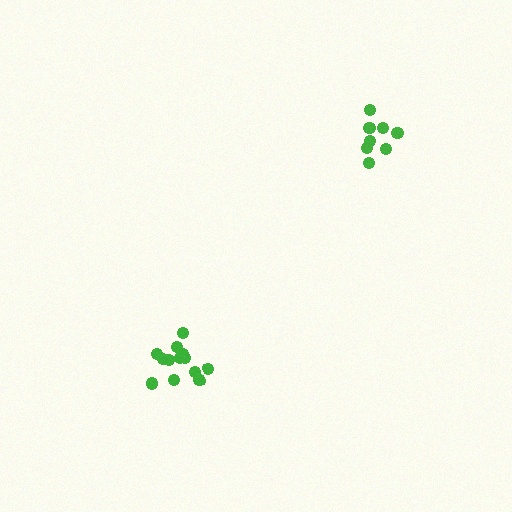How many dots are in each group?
Group 1: 8 dots, Group 2: 13 dots (21 total).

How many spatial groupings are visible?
There are 2 spatial groupings.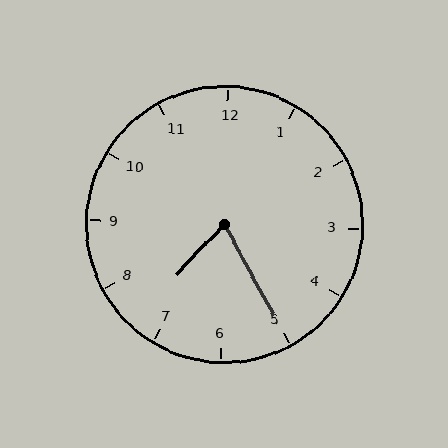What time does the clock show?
7:25.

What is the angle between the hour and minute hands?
Approximately 72 degrees.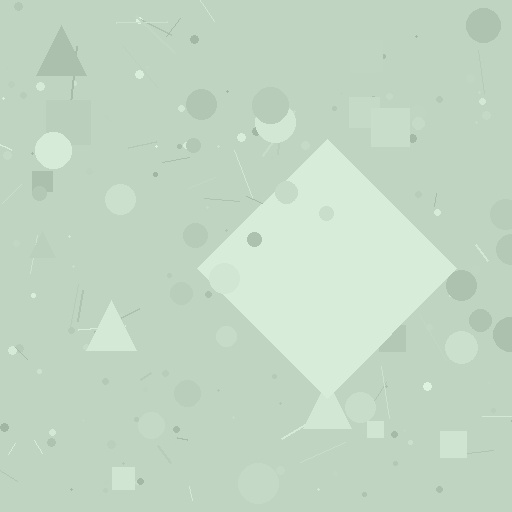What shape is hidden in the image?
A diamond is hidden in the image.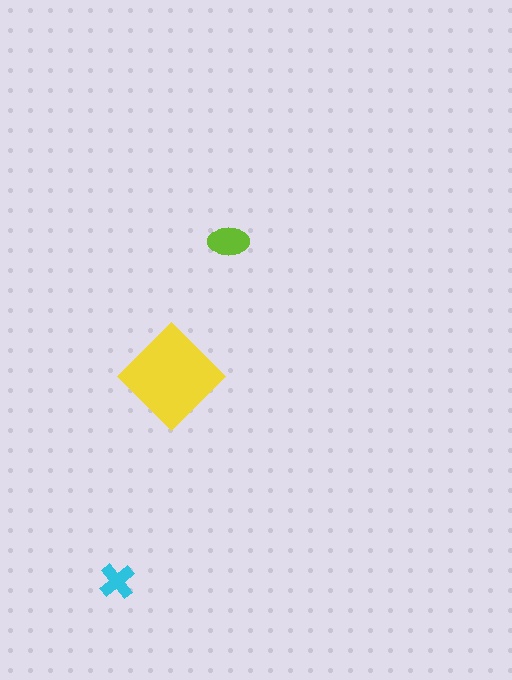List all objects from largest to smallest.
The yellow diamond, the lime ellipse, the cyan cross.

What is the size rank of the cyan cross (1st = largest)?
3rd.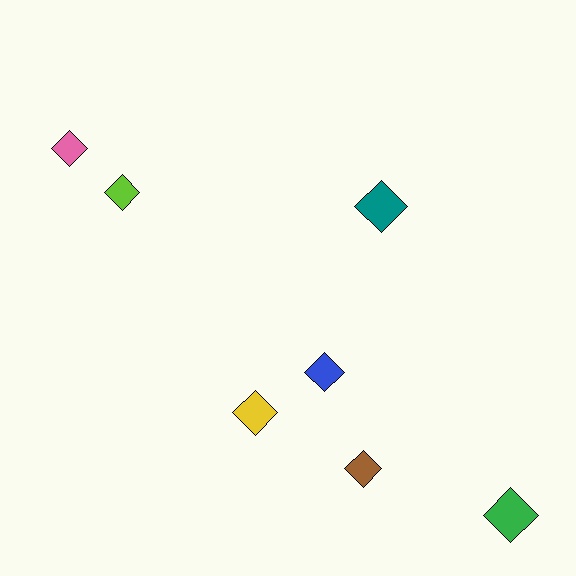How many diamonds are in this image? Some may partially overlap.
There are 7 diamonds.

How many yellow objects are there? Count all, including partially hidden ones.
There is 1 yellow object.